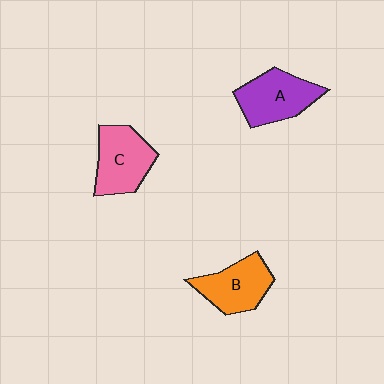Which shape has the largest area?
Shape A (purple).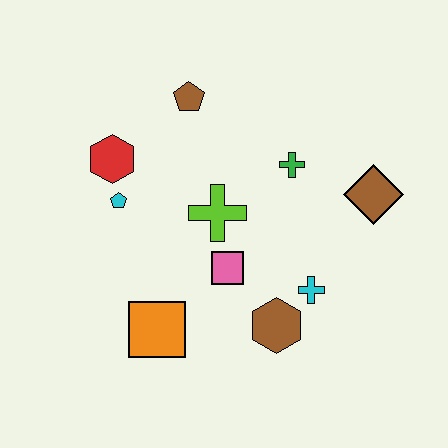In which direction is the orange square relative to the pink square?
The orange square is to the left of the pink square.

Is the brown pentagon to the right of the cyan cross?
No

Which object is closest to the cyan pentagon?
The red hexagon is closest to the cyan pentagon.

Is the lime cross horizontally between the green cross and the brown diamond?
No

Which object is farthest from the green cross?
The orange square is farthest from the green cross.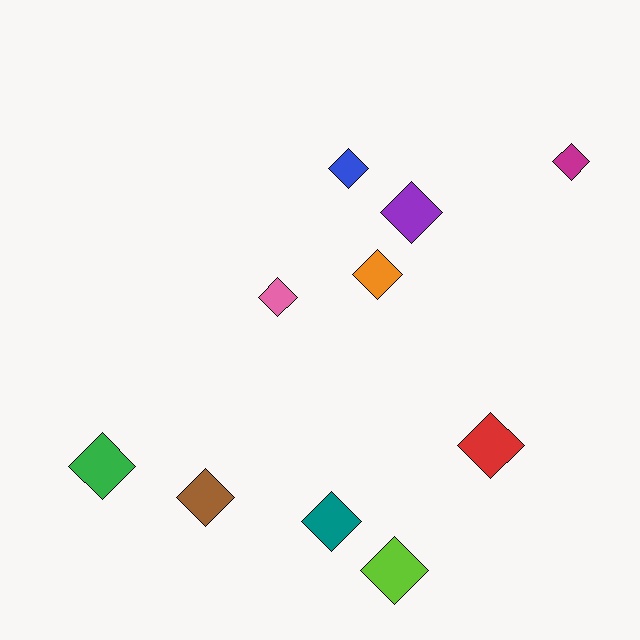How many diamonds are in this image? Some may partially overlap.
There are 10 diamonds.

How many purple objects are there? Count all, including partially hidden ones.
There is 1 purple object.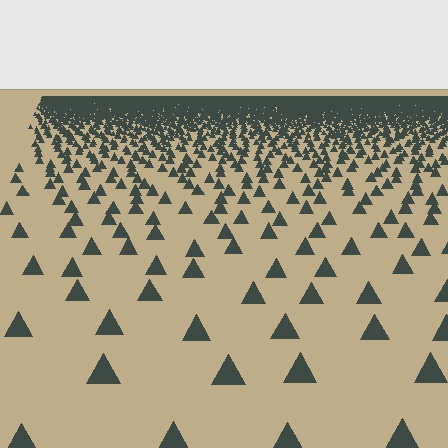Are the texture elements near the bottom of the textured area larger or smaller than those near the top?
Larger. Near the bottom, elements are closer to the viewer and appear at a bigger on-screen size.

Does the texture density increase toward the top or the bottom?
Density increases toward the top.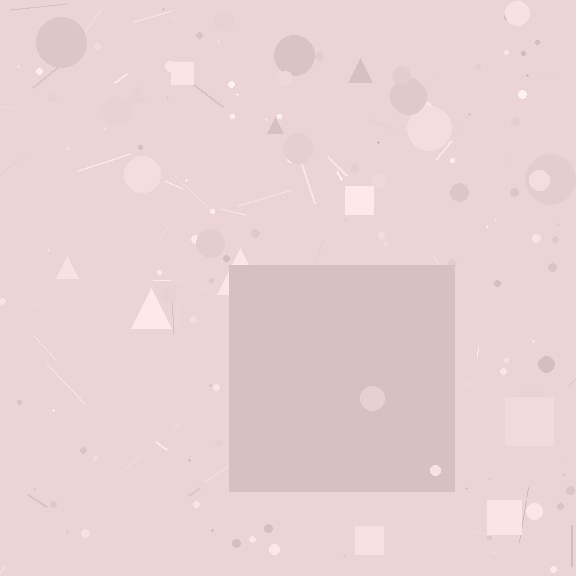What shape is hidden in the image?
A square is hidden in the image.